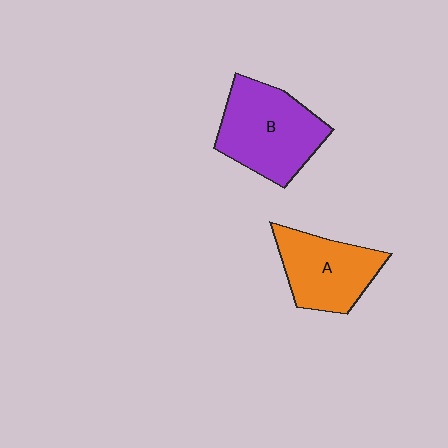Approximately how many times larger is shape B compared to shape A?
Approximately 1.3 times.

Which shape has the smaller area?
Shape A (orange).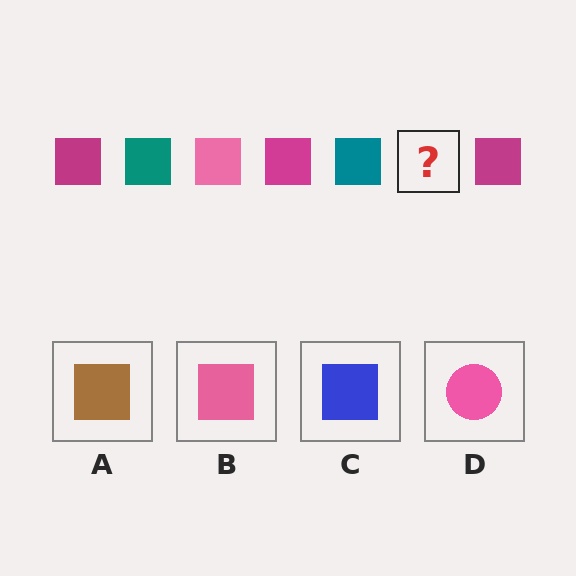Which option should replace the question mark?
Option B.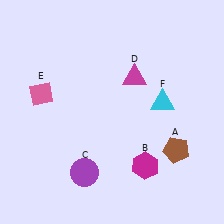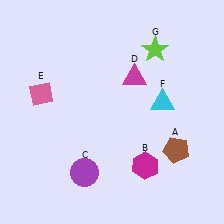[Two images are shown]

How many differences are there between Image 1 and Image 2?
There is 1 difference between the two images.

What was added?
A lime star (G) was added in Image 2.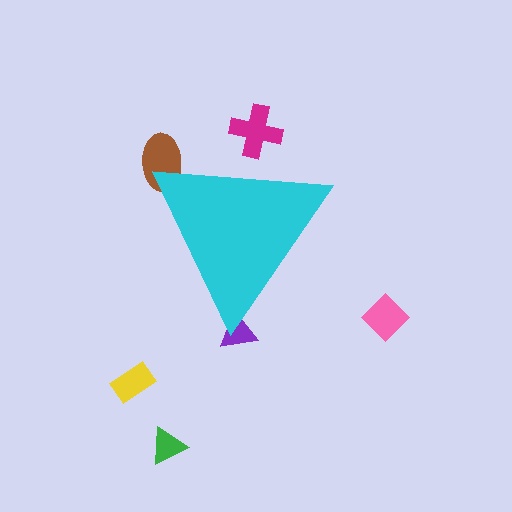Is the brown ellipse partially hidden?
Yes, the brown ellipse is partially hidden behind the cyan triangle.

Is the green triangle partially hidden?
No, the green triangle is fully visible.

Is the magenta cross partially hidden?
Yes, the magenta cross is partially hidden behind the cyan triangle.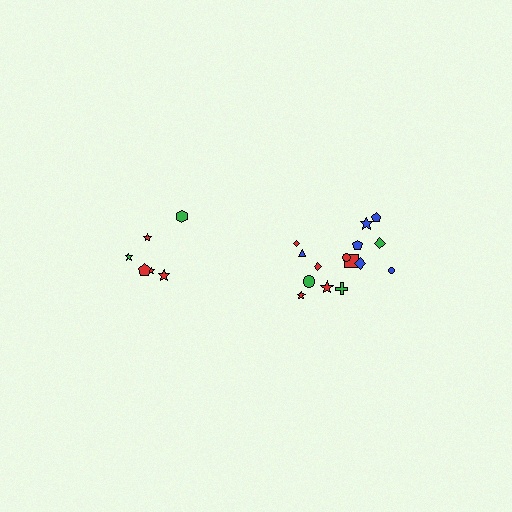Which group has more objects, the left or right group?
The right group.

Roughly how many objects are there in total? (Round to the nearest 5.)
Roughly 20 objects in total.